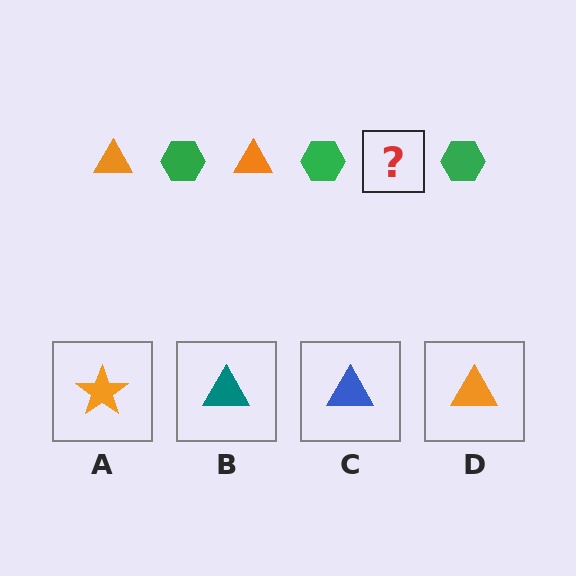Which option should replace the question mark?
Option D.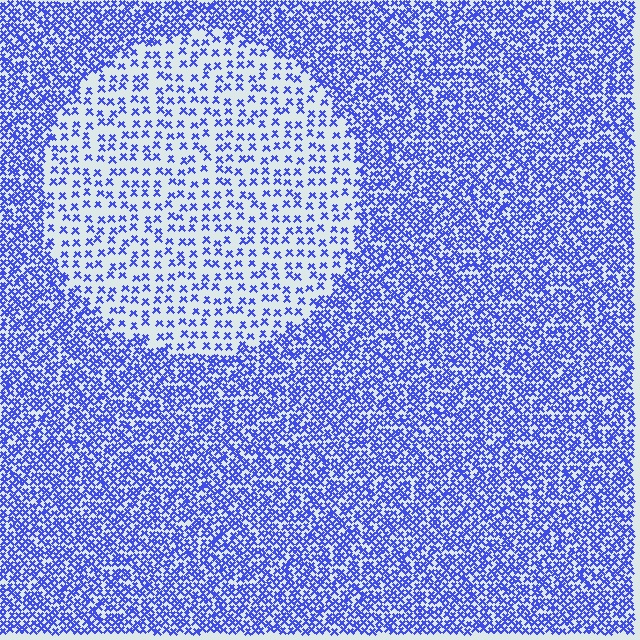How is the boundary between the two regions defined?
The boundary is defined by a change in element density (approximately 2.5x ratio). All elements are the same color, size, and shape.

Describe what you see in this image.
The image contains small blue elements arranged at two different densities. A circle-shaped region is visible where the elements are less densely packed than the surrounding area.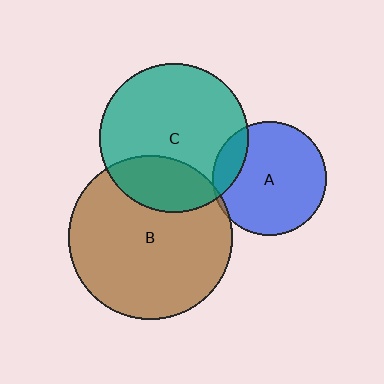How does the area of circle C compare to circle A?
Approximately 1.7 times.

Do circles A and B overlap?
Yes.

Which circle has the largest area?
Circle B (brown).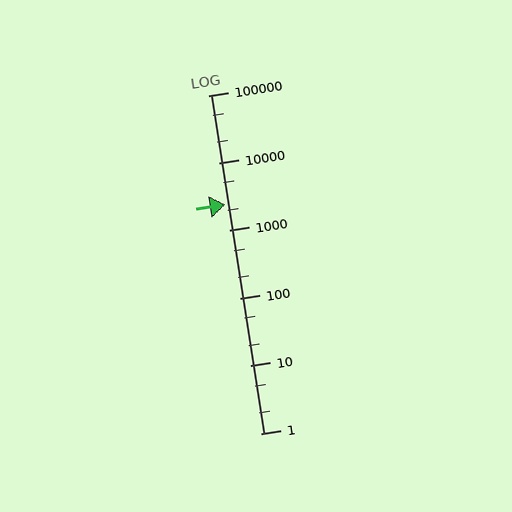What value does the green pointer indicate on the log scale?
The pointer indicates approximately 2400.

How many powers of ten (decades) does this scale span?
The scale spans 5 decades, from 1 to 100000.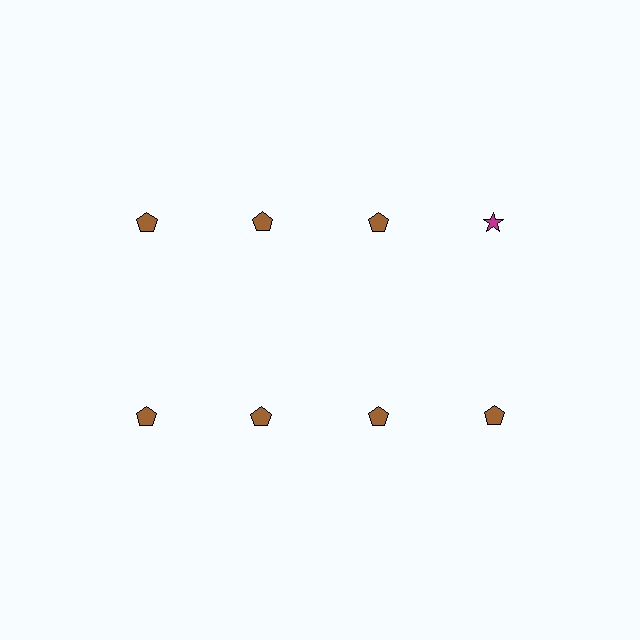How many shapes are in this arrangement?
There are 8 shapes arranged in a grid pattern.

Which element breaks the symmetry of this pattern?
The magenta star in the top row, second from right column breaks the symmetry. All other shapes are brown pentagons.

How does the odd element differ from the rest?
It differs in both color (magenta instead of brown) and shape (star instead of pentagon).